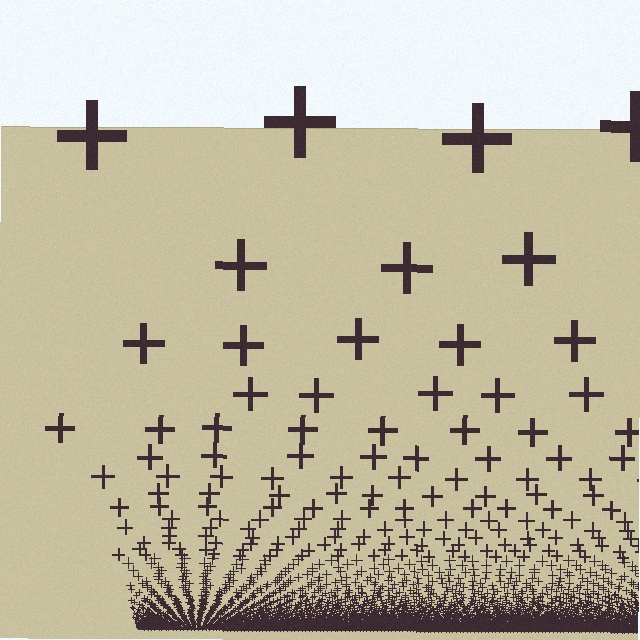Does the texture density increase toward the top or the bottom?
Density increases toward the bottom.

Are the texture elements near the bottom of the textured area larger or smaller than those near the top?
Smaller. The gradient is inverted — elements near the bottom are smaller and denser.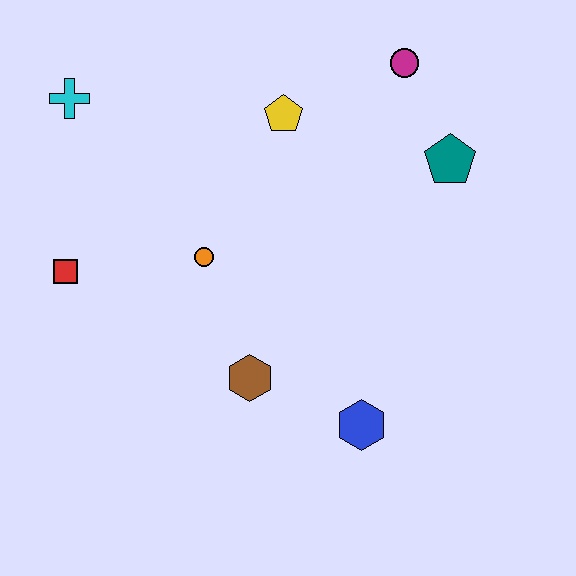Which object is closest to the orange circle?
The brown hexagon is closest to the orange circle.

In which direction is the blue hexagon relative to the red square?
The blue hexagon is to the right of the red square.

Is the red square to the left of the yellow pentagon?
Yes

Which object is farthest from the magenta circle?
The red square is farthest from the magenta circle.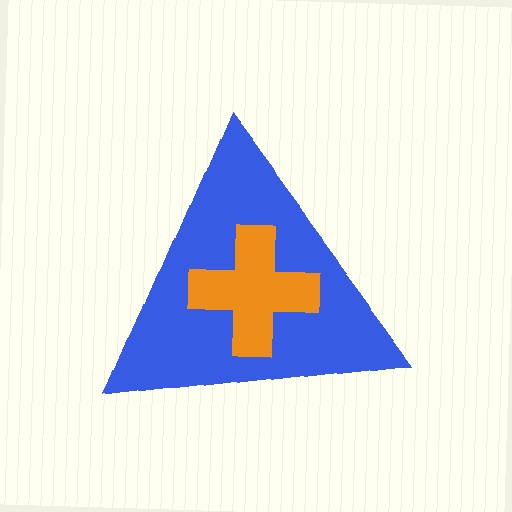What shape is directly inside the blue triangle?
The orange cross.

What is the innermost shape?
The orange cross.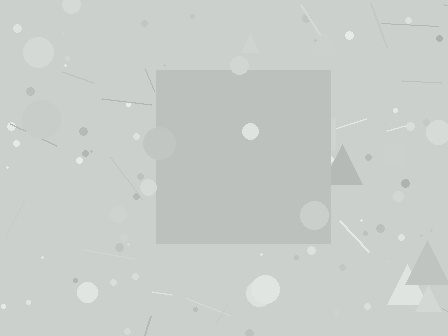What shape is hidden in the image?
A square is hidden in the image.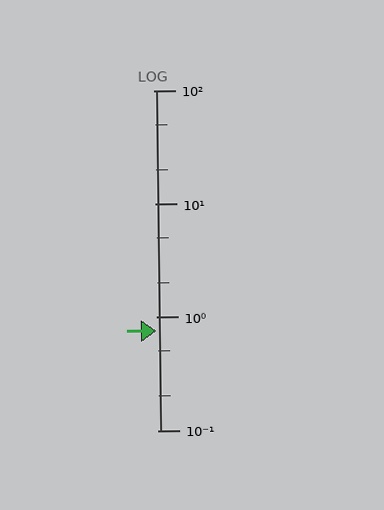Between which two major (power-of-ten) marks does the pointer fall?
The pointer is between 0.1 and 1.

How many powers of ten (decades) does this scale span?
The scale spans 3 decades, from 0.1 to 100.